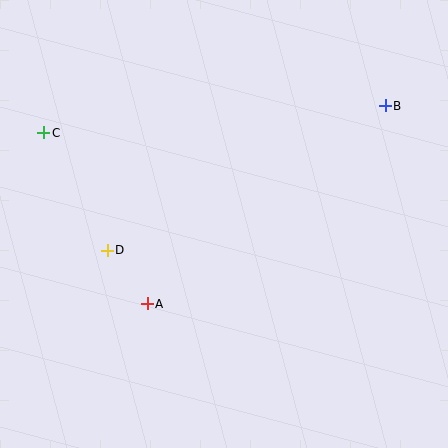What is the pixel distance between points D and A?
The distance between D and A is 67 pixels.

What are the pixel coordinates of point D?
Point D is at (107, 250).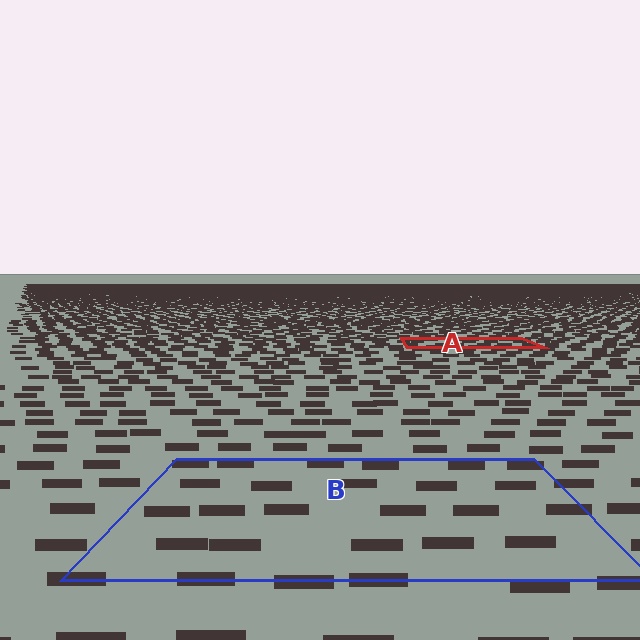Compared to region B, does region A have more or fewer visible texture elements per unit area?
Region A has more texture elements per unit area — they are packed more densely because it is farther away.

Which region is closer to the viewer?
Region B is closer. The texture elements there are larger and more spread out.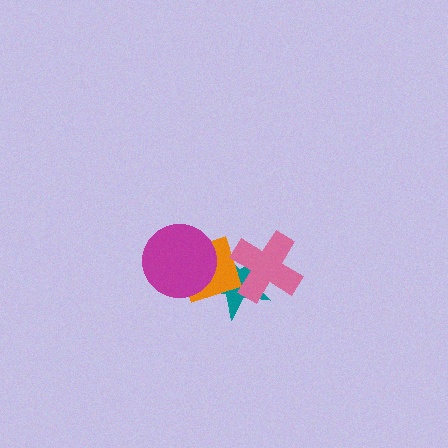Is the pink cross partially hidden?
No, no other shape covers it.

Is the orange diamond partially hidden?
Yes, it is partially covered by another shape.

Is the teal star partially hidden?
Yes, it is partially covered by another shape.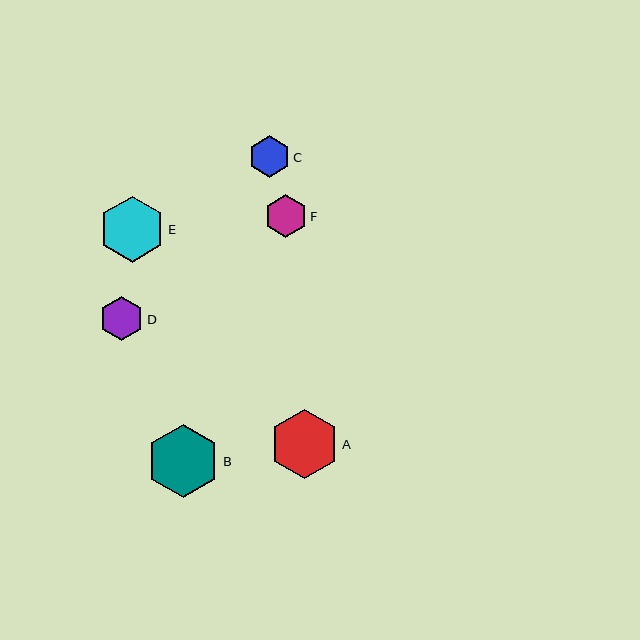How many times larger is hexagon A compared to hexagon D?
Hexagon A is approximately 1.6 times the size of hexagon D.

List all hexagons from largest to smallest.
From largest to smallest: B, A, E, D, F, C.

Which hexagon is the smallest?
Hexagon C is the smallest with a size of approximately 41 pixels.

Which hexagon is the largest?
Hexagon B is the largest with a size of approximately 73 pixels.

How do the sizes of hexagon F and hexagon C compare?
Hexagon F and hexagon C are approximately the same size.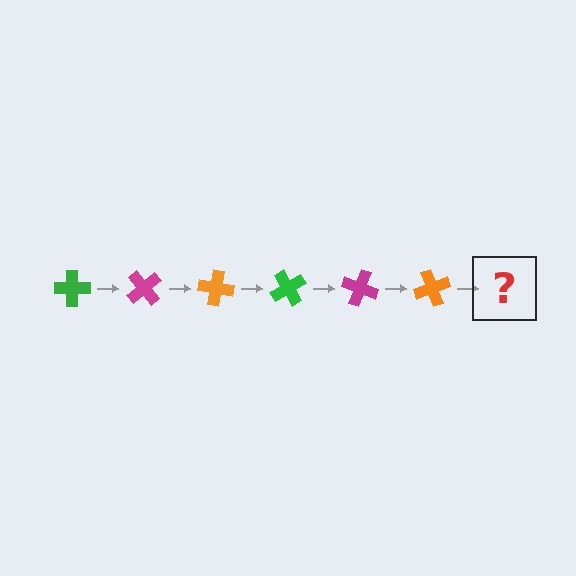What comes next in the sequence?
The next element should be a green cross, rotated 300 degrees from the start.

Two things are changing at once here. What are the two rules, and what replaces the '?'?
The two rules are that it rotates 50 degrees each step and the color cycles through green, magenta, and orange. The '?' should be a green cross, rotated 300 degrees from the start.